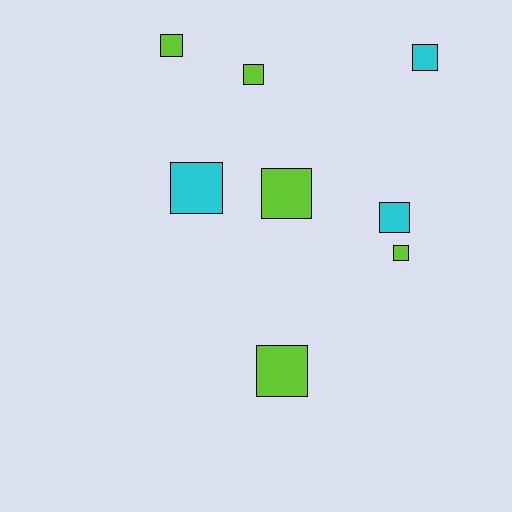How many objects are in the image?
There are 8 objects.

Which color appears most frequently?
Lime, with 5 objects.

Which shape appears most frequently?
Square, with 8 objects.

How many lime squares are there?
There are 5 lime squares.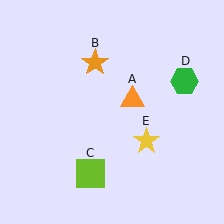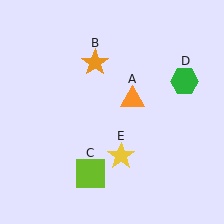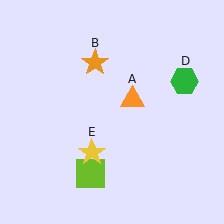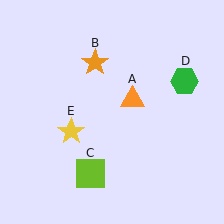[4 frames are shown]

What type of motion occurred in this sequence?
The yellow star (object E) rotated clockwise around the center of the scene.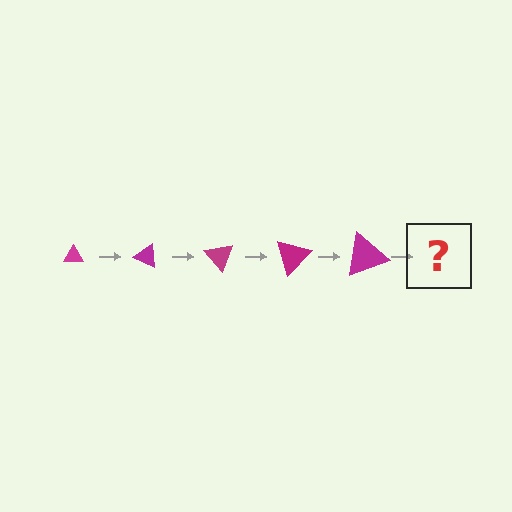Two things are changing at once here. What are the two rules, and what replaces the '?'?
The two rules are that the triangle grows larger each step and it rotates 25 degrees each step. The '?' should be a triangle, larger than the previous one and rotated 125 degrees from the start.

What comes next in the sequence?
The next element should be a triangle, larger than the previous one and rotated 125 degrees from the start.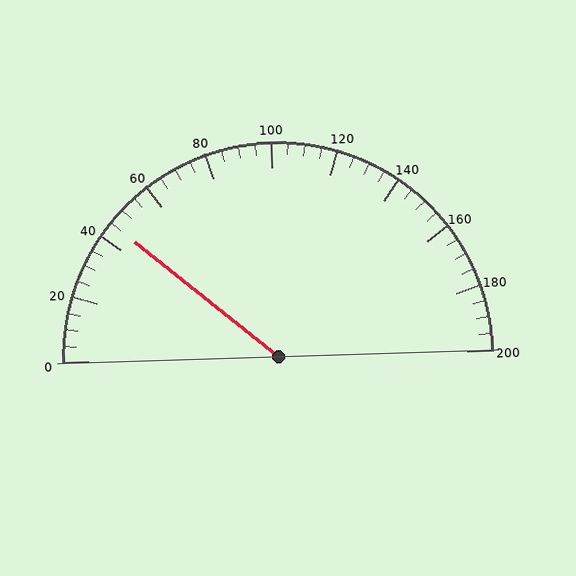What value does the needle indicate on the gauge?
The needle indicates approximately 45.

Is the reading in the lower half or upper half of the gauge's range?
The reading is in the lower half of the range (0 to 200).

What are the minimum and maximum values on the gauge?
The gauge ranges from 0 to 200.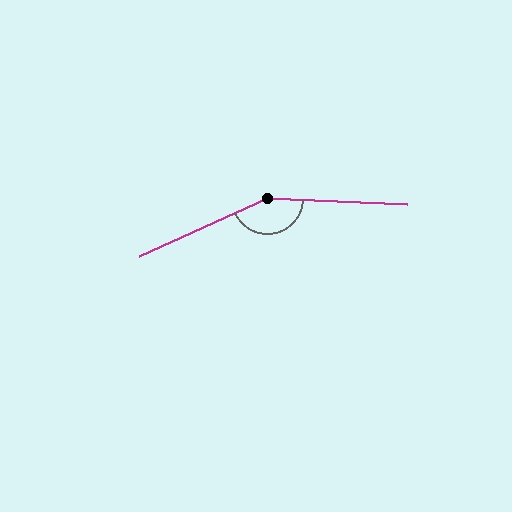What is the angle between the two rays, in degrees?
Approximately 153 degrees.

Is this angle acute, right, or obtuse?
It is obtuse.